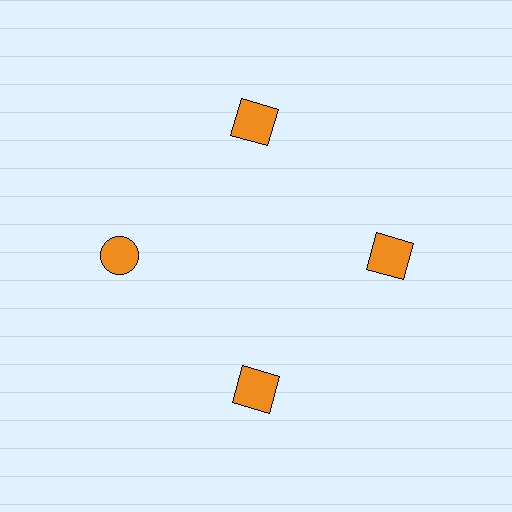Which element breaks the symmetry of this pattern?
The orange circle at roughly the 9 o'clock position breaks the symmetry. All other shapes are orange squares.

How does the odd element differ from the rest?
It has a different shape: circle instead of square.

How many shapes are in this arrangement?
There are 4 shapes arranged in a ring pattern.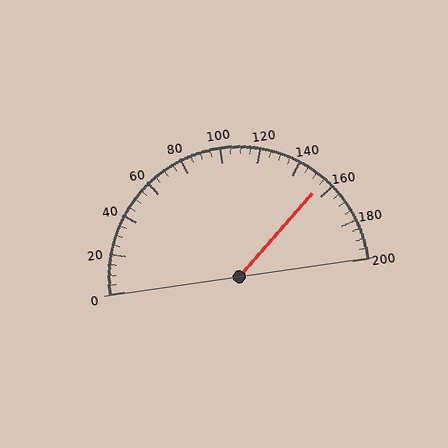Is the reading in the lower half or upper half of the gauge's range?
The reading is in the upper half of the range (0 to 200).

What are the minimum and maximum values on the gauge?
The gauge ranges from 0 to 200.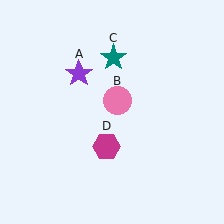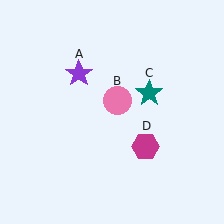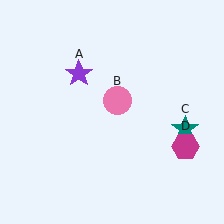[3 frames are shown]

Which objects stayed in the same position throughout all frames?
Purple star (object A) and pink circle (object B) remained stationary.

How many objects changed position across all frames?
2 objects changed position: teal star (object C), magenta hexagon (object D).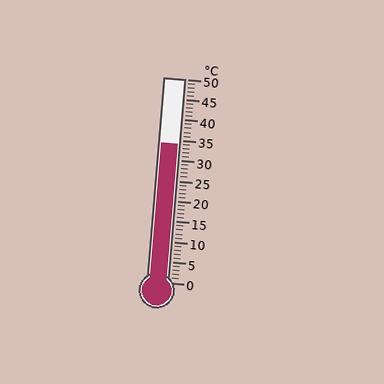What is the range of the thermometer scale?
The thermometer scale ranges from 0°C to 50°C.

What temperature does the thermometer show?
The thermometer shows approximately 34°C.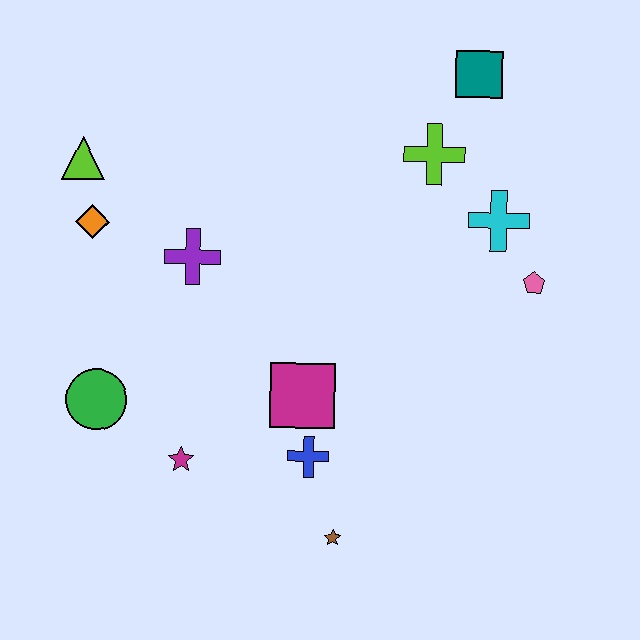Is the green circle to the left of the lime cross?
Yes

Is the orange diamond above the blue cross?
Yes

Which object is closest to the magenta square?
The blue cross is closest to the magenta square.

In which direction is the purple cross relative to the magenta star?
The purple cross is above the magenta star.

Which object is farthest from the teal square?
The green circle is farthest from the teal square.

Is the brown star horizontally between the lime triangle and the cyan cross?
Yes